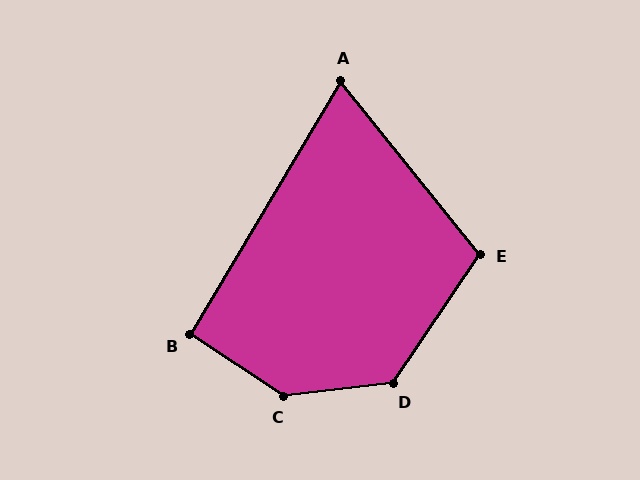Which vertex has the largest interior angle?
C, at approximately 139 degrees.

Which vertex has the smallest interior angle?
A, at approximately 69 degrees.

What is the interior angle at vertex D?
Approximately 131 degrees (obtuse).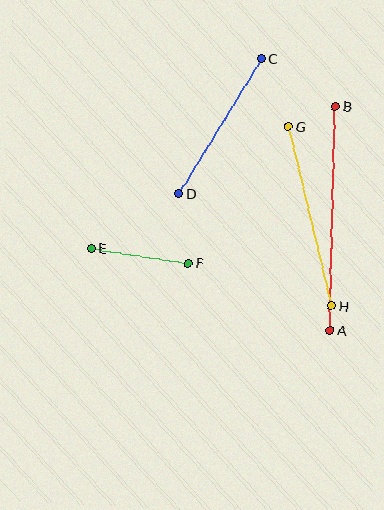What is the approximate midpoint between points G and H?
The midpoint is at approximately (310, 216) pixels.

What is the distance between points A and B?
The distance is approximately 224 pixels.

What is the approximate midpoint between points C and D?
The midpoint is at approximately (220, 126) pixels.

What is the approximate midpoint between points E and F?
The midpoint is at approximately (140, 256) pixels.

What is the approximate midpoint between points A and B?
The midpoint is at approximately (333, 218) pixels.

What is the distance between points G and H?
The distance is approximately 185 pixels.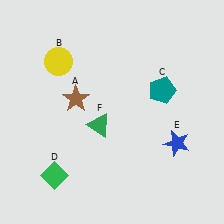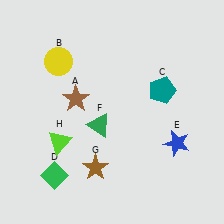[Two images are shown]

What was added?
A brown star (G), a lime triangle (H) were added in Image 2.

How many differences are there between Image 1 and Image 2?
There are 2 differences between the two images.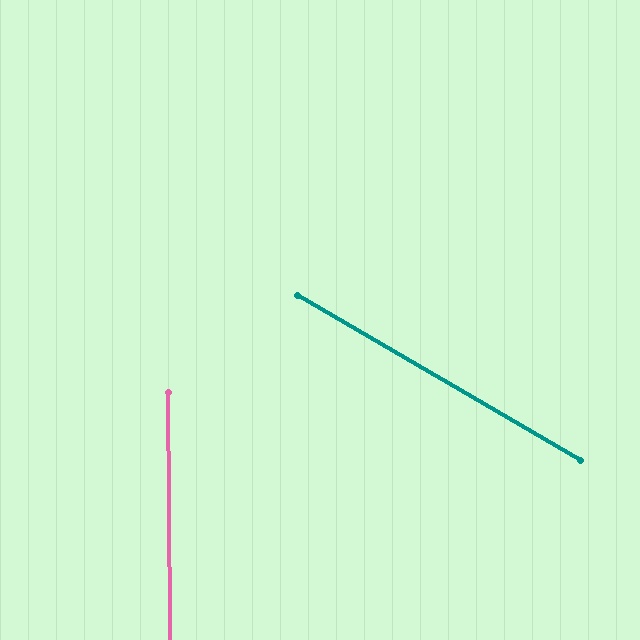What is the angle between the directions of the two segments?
Approximately 59 degrees.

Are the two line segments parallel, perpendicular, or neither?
Neither parallel nor perpendicular — they differ by about 59°.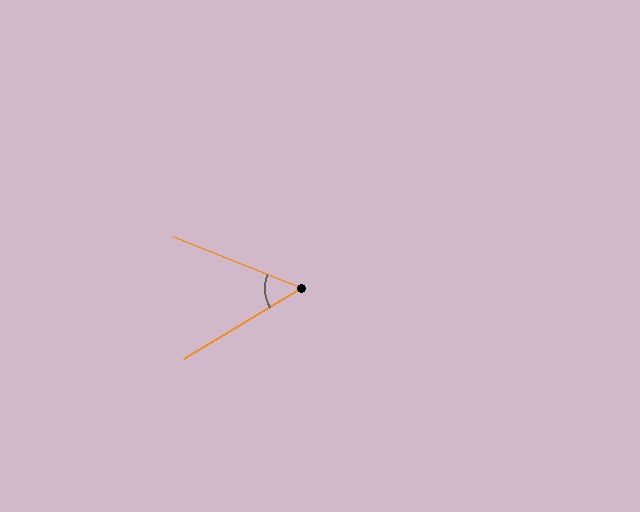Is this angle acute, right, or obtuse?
It is acute.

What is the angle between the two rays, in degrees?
Approximately 53 degrees.